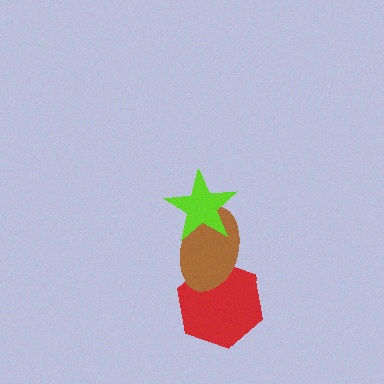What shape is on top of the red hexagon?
The brown ellipse is on top of the red hexagon.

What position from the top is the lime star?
The lime star is 1st from the top.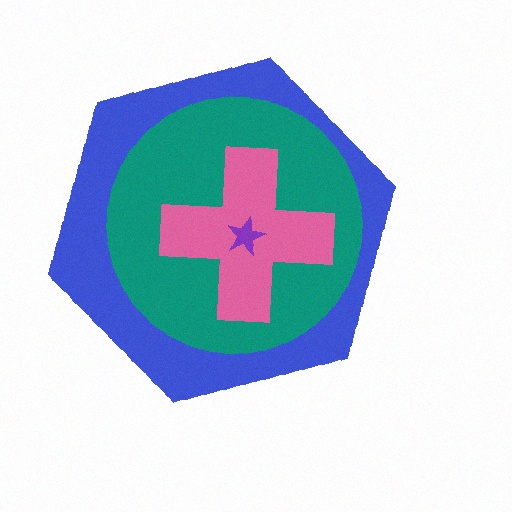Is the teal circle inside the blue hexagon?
Yes.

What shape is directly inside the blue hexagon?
The teal circle.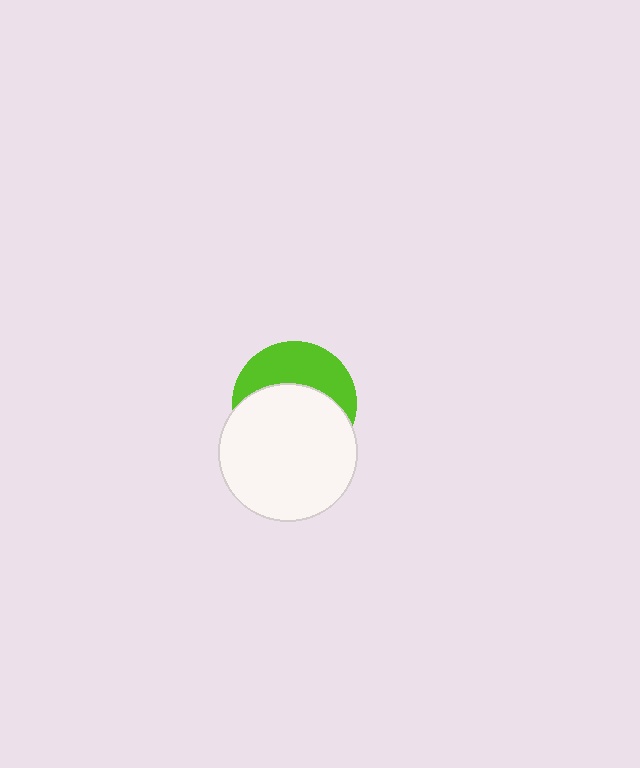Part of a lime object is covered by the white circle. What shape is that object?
It is a circle.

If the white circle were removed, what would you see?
You would see the complete lime circle.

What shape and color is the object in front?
The object in front is a white circle.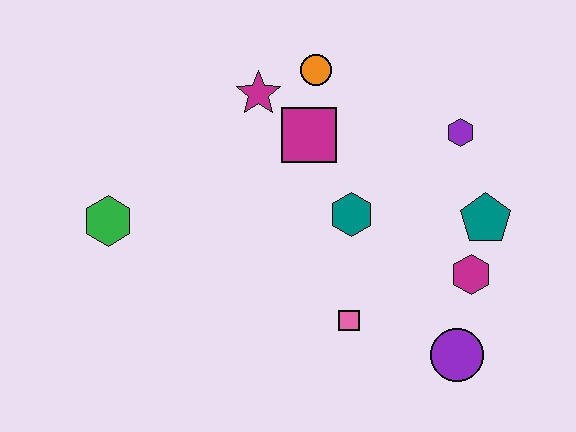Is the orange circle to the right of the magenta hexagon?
No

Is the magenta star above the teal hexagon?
Yes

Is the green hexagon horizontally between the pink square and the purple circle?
No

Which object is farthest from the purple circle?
The green hexagon is farthest from the purple circle.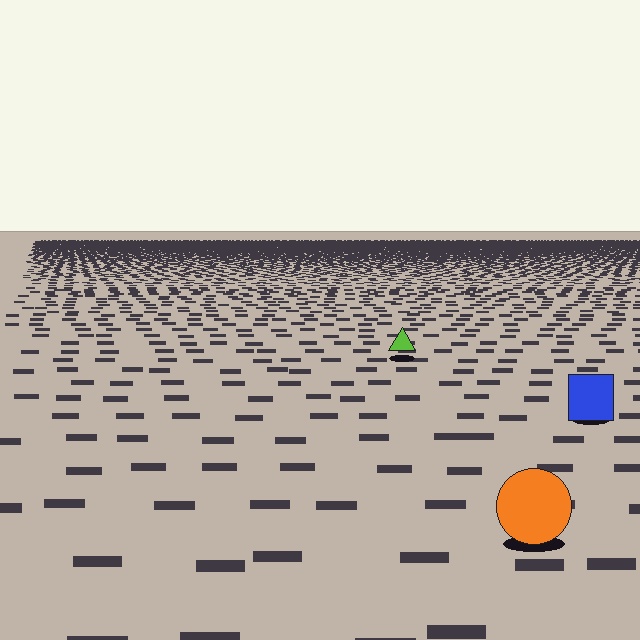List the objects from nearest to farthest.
From nearest to farthest: the orange circle, the blue square, the lime triangle.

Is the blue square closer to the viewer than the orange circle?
No. The orange circle is closer — you can tell from the texture gradient: the ground texture is coarser near it.